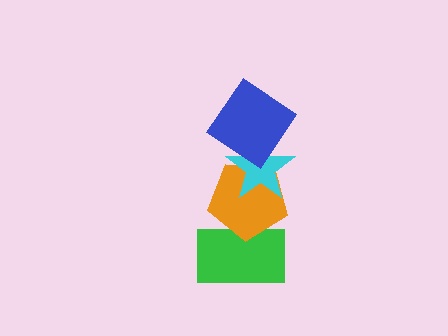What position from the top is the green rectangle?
The green rectangle is 4th from the top.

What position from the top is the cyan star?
The cyan star is 2nd from the top.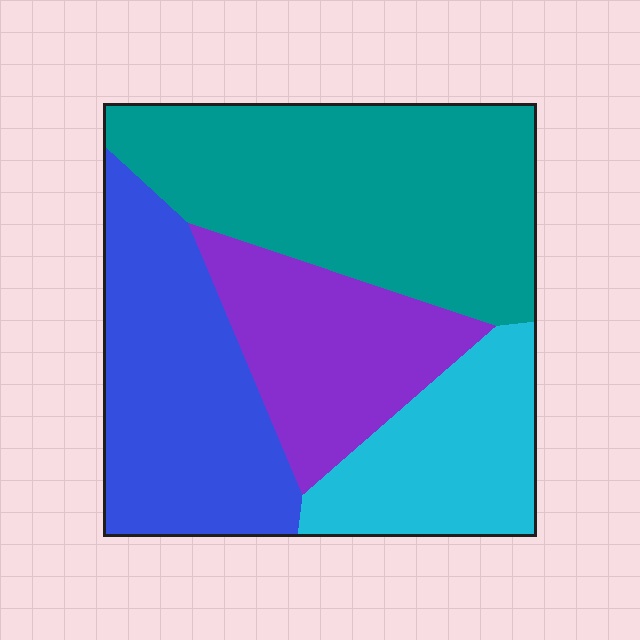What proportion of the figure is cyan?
Cyan covers around 20% of the figure.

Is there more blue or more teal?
Teal.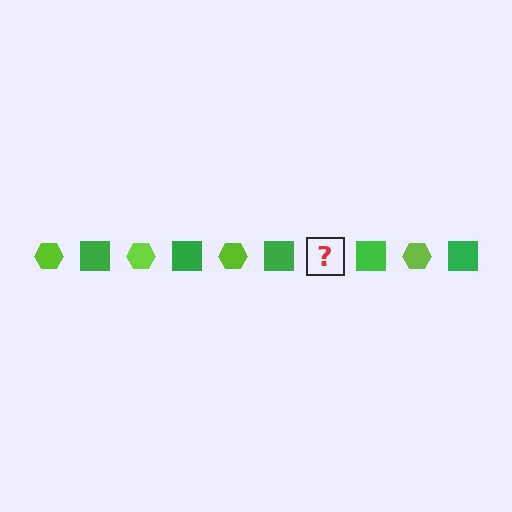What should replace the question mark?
The question mark should be replaced with a lime hexagon.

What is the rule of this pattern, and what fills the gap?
The rule is that the pattern alternates between lime hexagon and green square. The gap should be filled with a lime hexagon.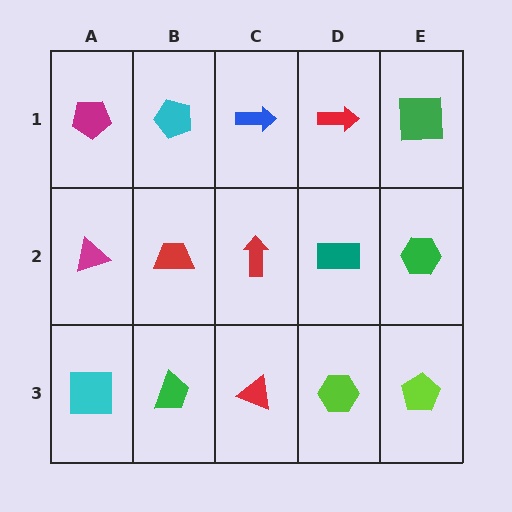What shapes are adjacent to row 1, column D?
A teal rectangle (row 2, column D), a blue arrow (row 1, column C), a green square (row 1, column E).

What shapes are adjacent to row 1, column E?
A green hexagon (row 2, column E), a red arrow (row 1, column D).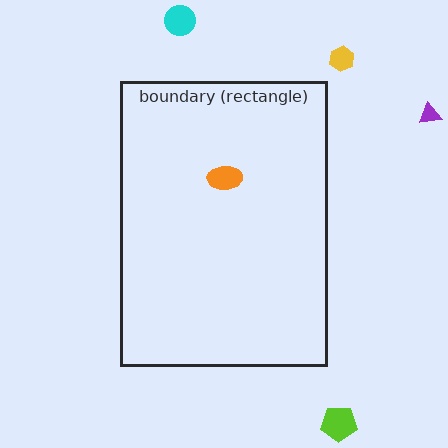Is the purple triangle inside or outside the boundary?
Outside.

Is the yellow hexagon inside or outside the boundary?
Outside.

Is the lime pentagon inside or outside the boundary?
Outside.